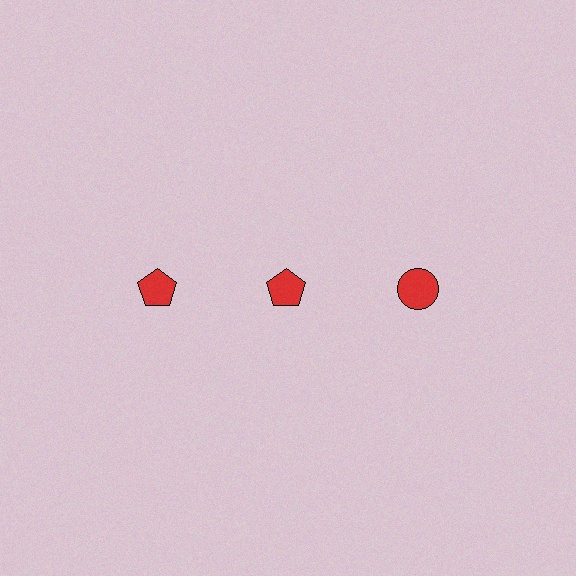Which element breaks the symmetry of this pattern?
The red circle in the top row, center column breaks the symmetry. All other shapes are red pentagons.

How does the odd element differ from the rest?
It has a different shape: circle instead of pentagon.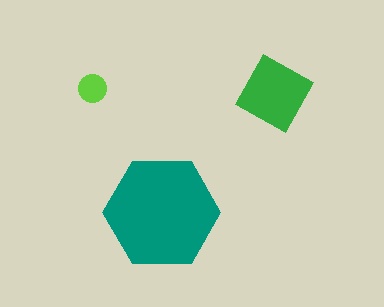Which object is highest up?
The lime circle is topmost.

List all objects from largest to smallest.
The teal hexagon, the green square, the lime circle.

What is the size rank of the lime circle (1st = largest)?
3rd.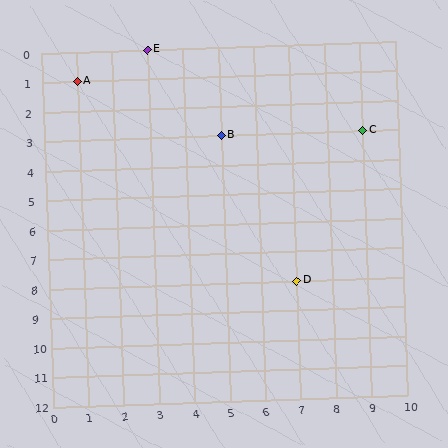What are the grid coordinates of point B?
Point B is at grid coordinates (5, 3).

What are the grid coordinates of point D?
Point D is at grid coordinates (7, 8).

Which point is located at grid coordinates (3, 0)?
Point E is at (3, 0).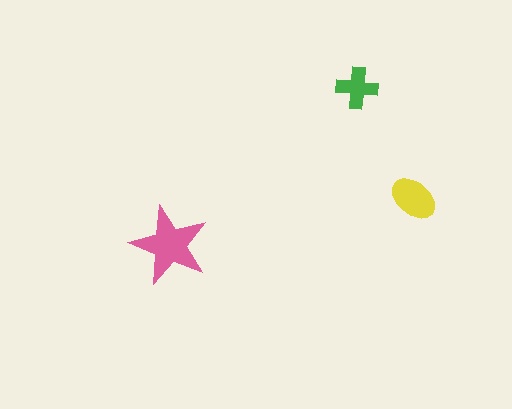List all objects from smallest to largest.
The green cross, the yellow ellipse, the pink star.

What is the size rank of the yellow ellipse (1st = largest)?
2nd.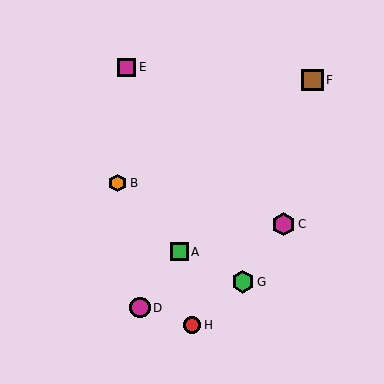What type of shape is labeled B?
Shape B is an orange hexagon.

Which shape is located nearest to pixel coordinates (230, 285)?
The green hexagon (labeled G) at (243, 282) is nearest to that location.